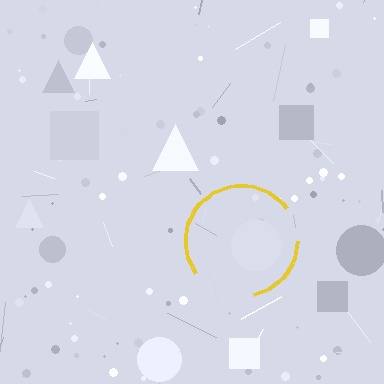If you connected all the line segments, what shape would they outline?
They would outline a circle.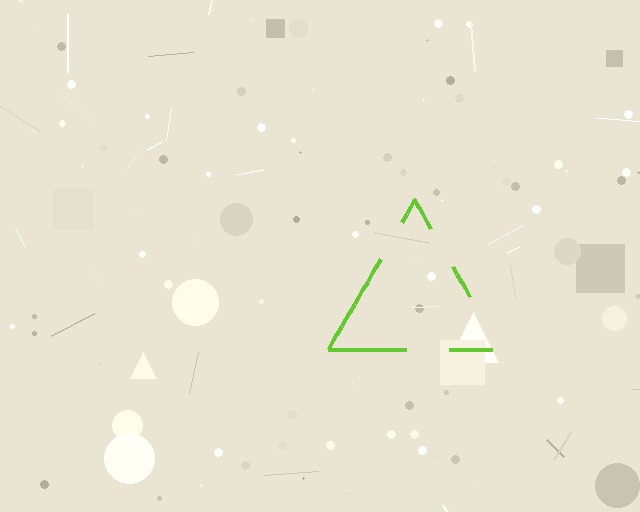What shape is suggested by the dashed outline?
The dashed outline suggests a triangle.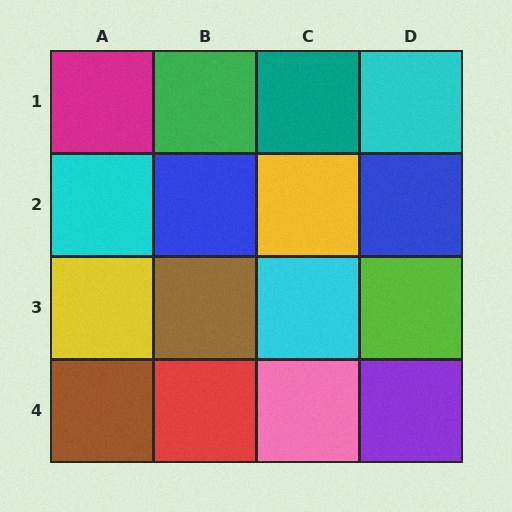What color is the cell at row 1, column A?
Magenta.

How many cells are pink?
1 cell is pink.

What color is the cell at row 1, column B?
Green.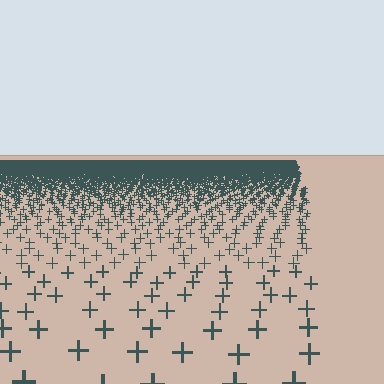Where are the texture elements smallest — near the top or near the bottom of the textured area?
Near the top.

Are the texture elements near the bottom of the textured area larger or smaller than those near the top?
Larger. Near the bottom, elements are closer to the viewer and appear at a bigger on-screen size.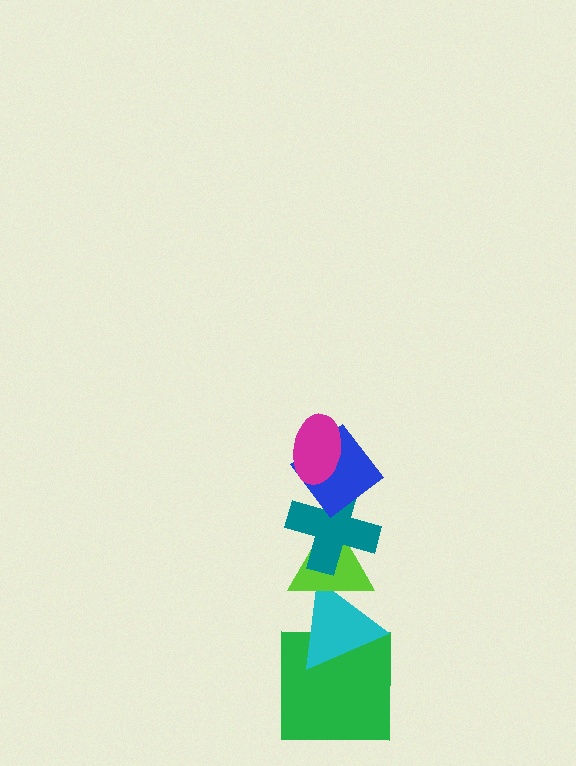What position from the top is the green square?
The green square is 6th from the top.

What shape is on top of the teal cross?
The blue diamond is on top of the teal cross.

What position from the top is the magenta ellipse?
The magenta ellipse is 1st from the top.